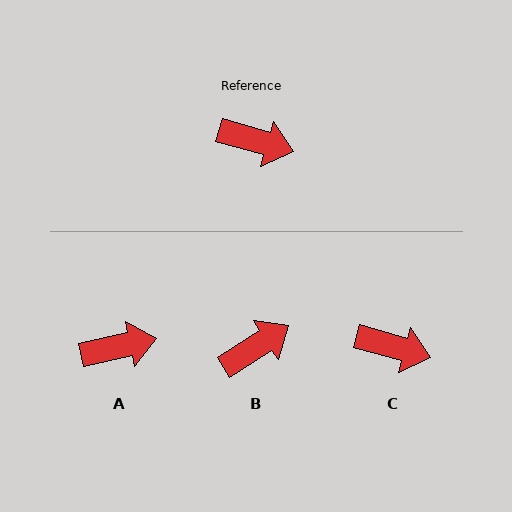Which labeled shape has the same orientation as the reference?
C.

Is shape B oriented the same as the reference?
No, it is off by about 49 degrees.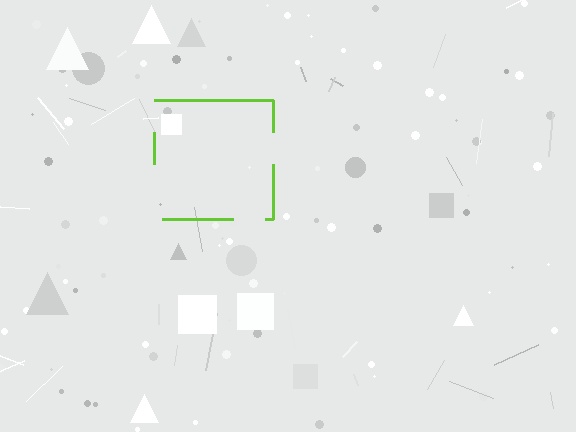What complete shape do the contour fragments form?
The contour fragments form a square.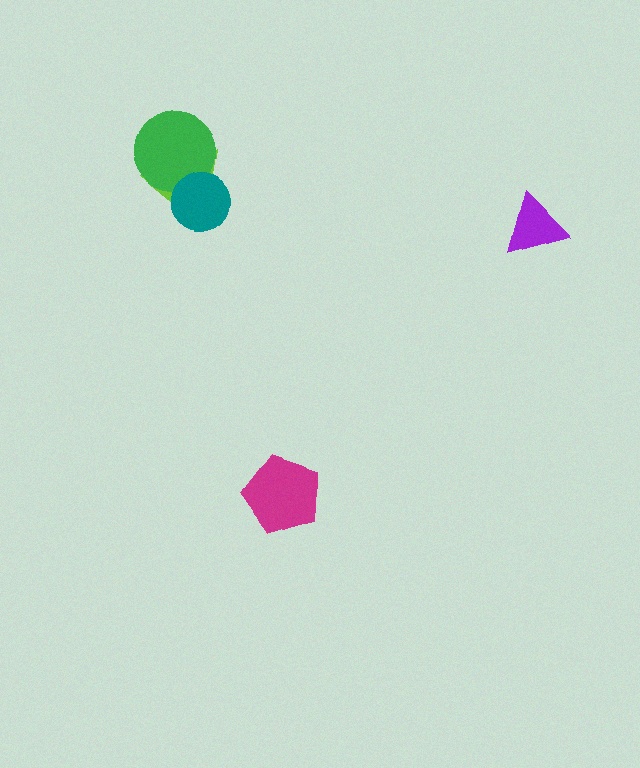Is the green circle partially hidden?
Yes, it is partially covered by another shape.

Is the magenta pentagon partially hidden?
No, no other shape covers it.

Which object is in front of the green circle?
The teal circle is in front of the green circle.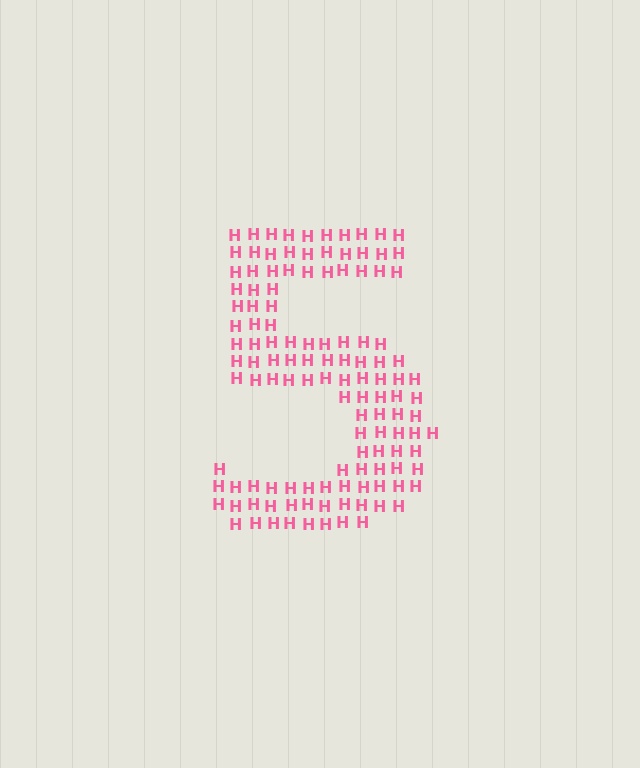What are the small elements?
The small elements are letter H's.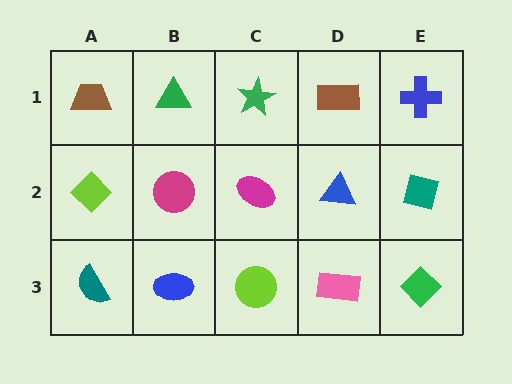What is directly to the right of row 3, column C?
A pink rectangle.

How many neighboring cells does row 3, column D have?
3.